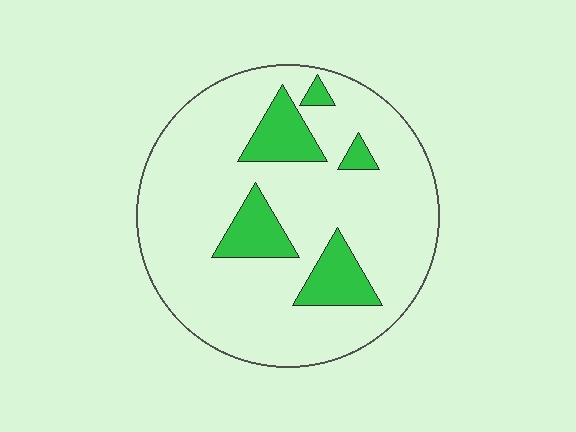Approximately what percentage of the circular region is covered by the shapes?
Approximately 15%.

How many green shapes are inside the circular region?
5.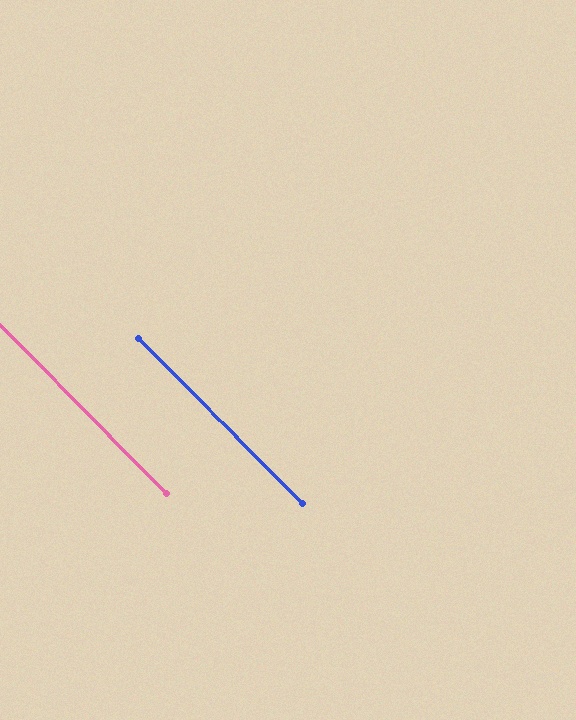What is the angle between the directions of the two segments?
Approximately 0 degrees.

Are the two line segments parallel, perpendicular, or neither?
Parallel — their directions differ by only 0.1°.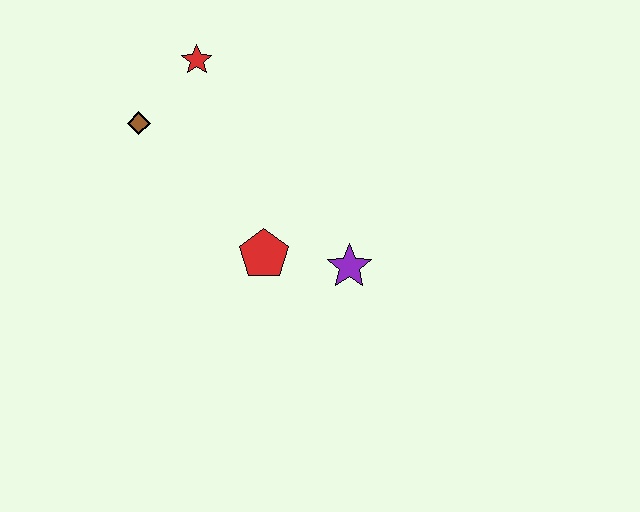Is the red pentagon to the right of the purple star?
No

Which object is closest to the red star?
The brown diamond is closest to the red star.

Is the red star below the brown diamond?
No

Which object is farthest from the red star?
The purple star is farthest from the red star.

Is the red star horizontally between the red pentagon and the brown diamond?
Yes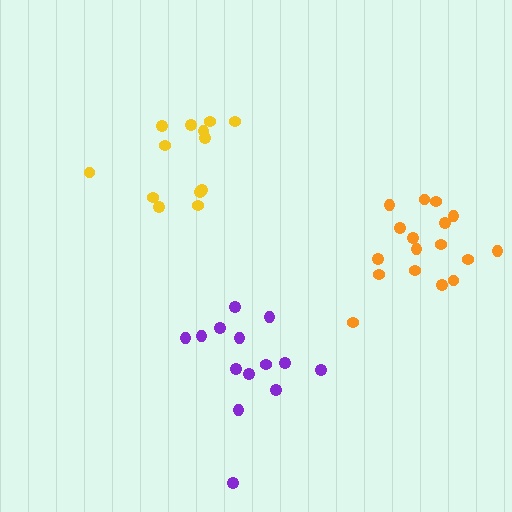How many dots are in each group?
Group 1: 17 dots, Group 2: 13 dots, Group 3: 14 dots (44 total).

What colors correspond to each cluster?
The clusters are colored: orange, yellow, purple.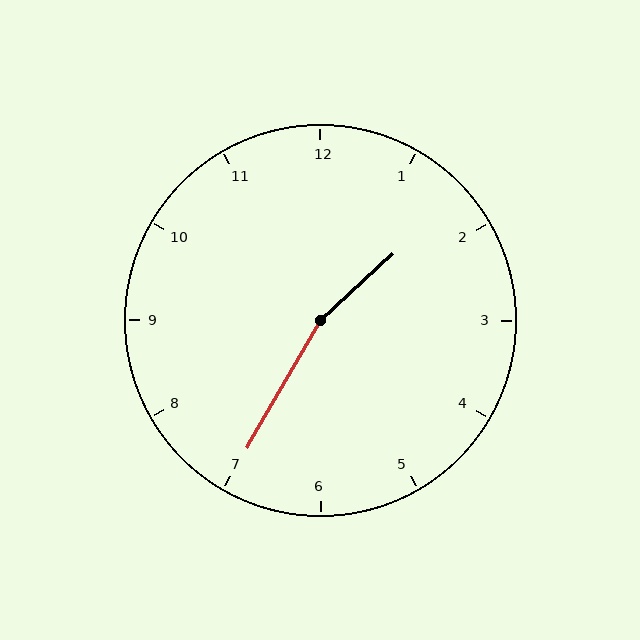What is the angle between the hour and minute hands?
Approximately 162 degrees.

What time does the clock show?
1:35.